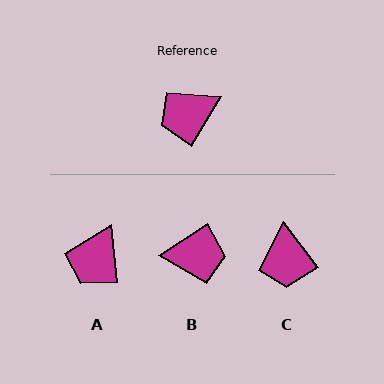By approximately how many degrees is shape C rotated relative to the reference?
Approximately 68 degrees counter-clockwise.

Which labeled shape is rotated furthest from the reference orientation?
B, about 154 degrees away.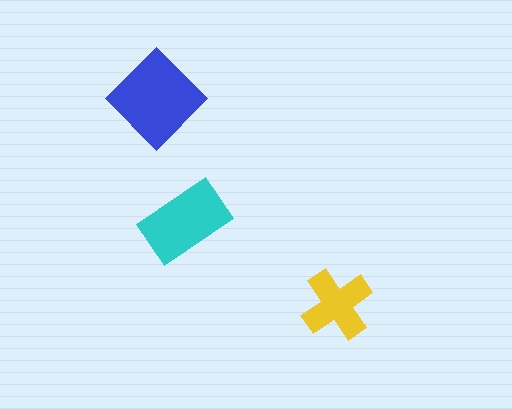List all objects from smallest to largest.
The yellow cross, the cyan rectangle, the blue diamond.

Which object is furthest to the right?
The yellow cross is rightmost.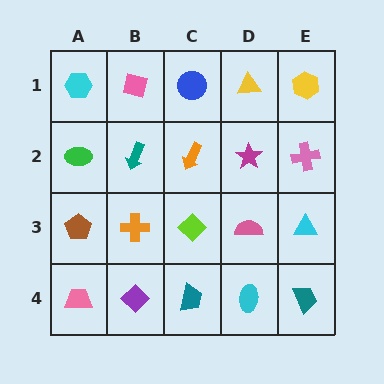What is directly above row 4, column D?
A pink semicircle.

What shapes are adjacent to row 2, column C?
A blue circle (row 1, column C), a lime diamond (row 3, column C), a teal arrow (row 2, column B), a magenta star (row 2, column D).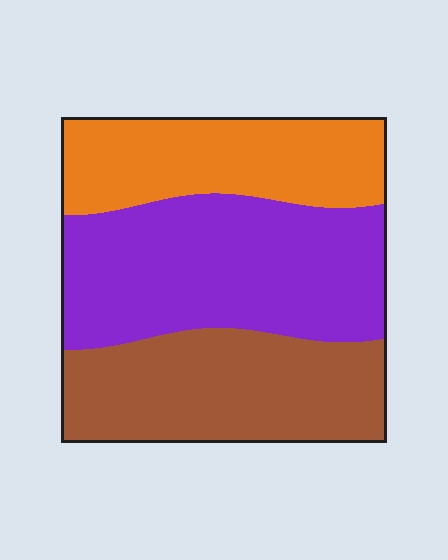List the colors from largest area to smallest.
From largest to smallest: purple, brown, orange.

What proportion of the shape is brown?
Brown covers 32% of the shape.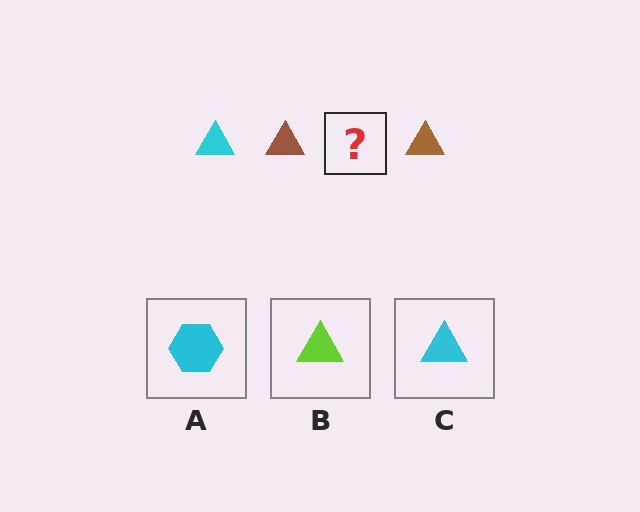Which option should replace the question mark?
Option C.